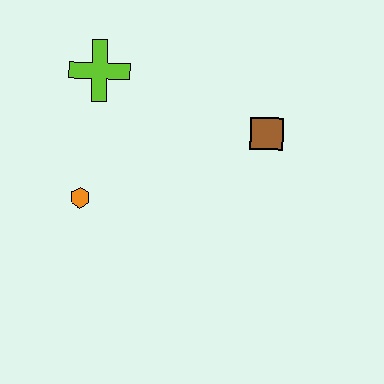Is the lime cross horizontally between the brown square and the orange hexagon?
Yes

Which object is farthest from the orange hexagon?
The brown square is farthest from the orange hexagon.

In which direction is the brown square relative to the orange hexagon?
The brown square is to the right of the orange hexagon.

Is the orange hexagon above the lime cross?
No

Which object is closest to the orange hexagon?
The lime cross is closest to the orange hexagon.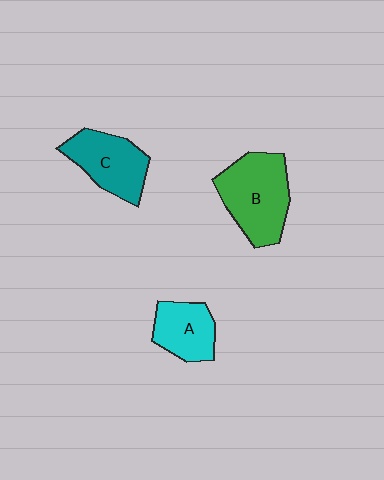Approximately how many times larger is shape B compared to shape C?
Approximately 1.3 times.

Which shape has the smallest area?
Shape A (cyan).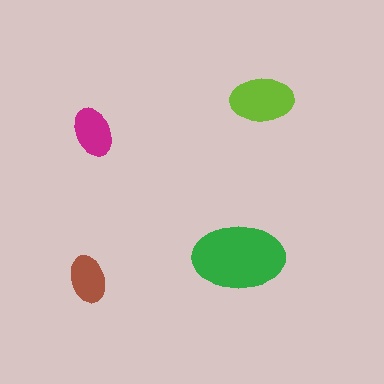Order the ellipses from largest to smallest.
the green one, the lime one, the magenta one, the brown one.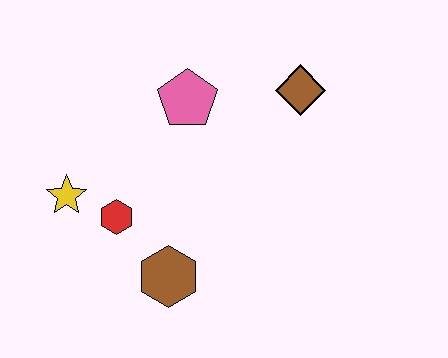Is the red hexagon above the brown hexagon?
Yes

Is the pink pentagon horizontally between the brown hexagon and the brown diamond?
Yes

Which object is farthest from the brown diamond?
The yellow star is farthest from the brown diamond.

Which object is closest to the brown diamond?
The pink pentagon is closest to the brown diamond.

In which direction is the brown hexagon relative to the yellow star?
The brown hexagon is to the right of the yellow star.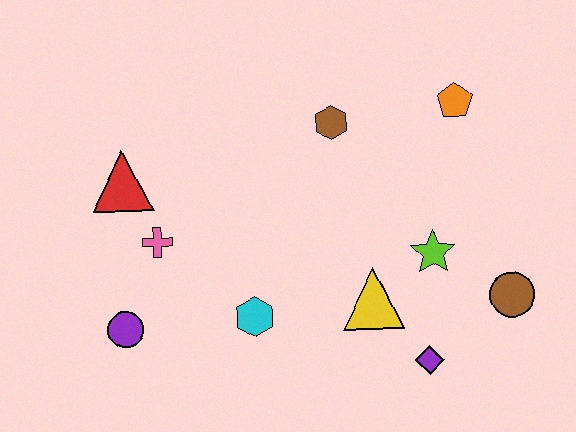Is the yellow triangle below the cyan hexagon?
No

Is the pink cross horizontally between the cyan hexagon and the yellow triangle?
No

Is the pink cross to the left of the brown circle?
Yes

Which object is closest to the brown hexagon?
The orange pentagon is closest to the brown hexagon.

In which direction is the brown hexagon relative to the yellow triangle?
The brown hexagon is above the yellow triangle.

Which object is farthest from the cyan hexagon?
The orange pentagon is farthest from the cyan hexagon.